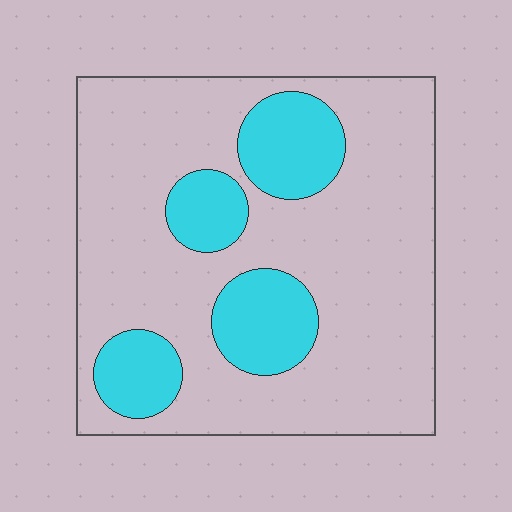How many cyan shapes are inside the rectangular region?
4.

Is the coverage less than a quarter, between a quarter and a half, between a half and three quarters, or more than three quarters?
Less than a quarter.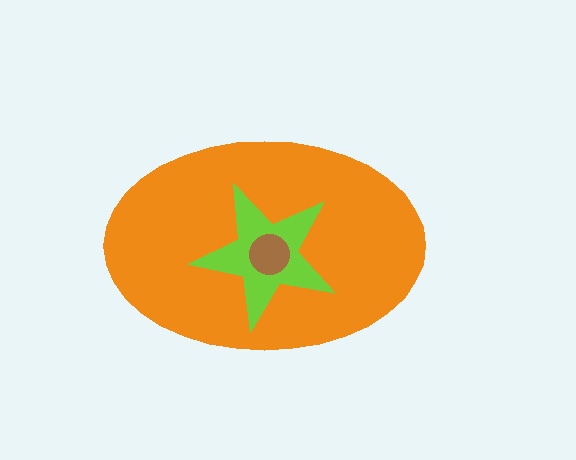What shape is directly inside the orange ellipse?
The lime star.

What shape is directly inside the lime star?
The brown circle.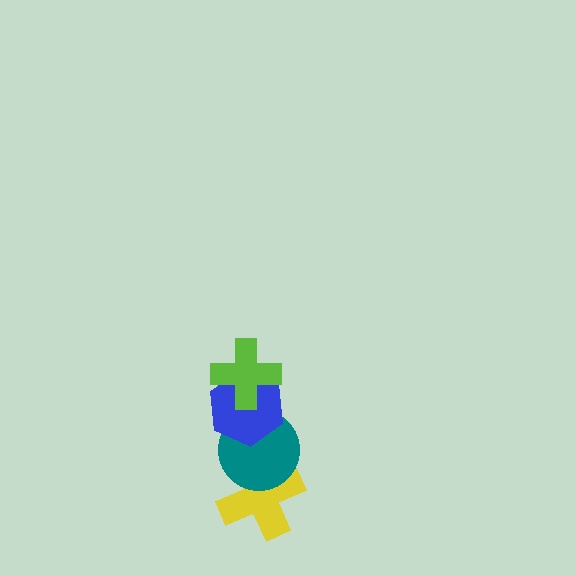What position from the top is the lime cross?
The lime cross is 1st from the top.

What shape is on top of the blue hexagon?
The lime cross is on top of the blue hexagon.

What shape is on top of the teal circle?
The blue hexagon is on top of the teal circle.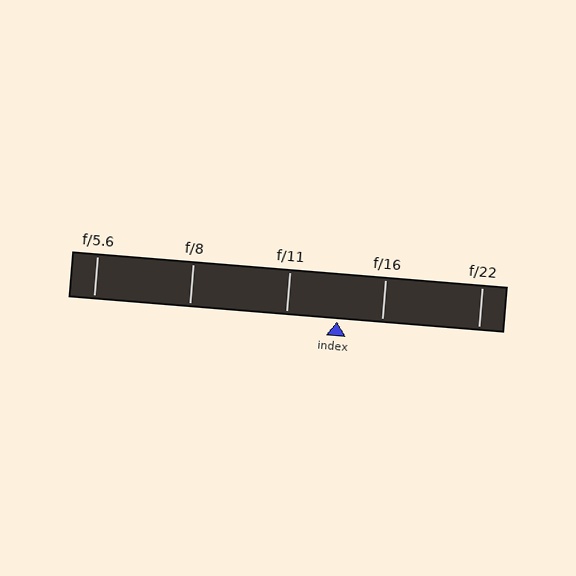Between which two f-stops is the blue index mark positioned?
The index mark is between f/11 and f/16.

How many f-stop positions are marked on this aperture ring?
There are 5 f-stop positions marked.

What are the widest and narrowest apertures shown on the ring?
The widest aperture shown is f/5.6 and the narrowest is f/22.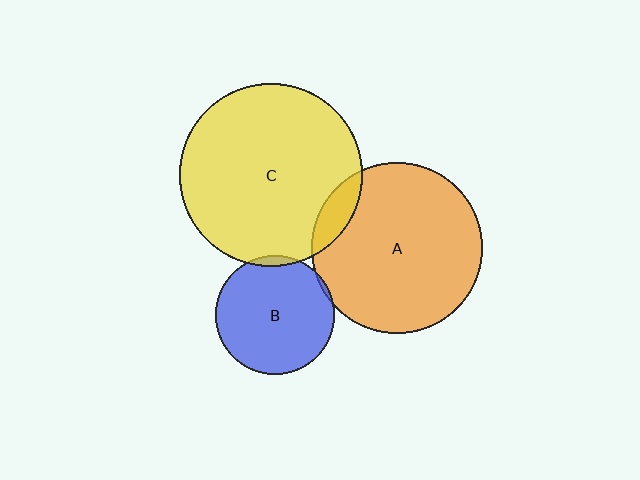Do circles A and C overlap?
Yes.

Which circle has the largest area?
Circle C (yellow).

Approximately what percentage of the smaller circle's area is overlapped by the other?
Approximately 10%.